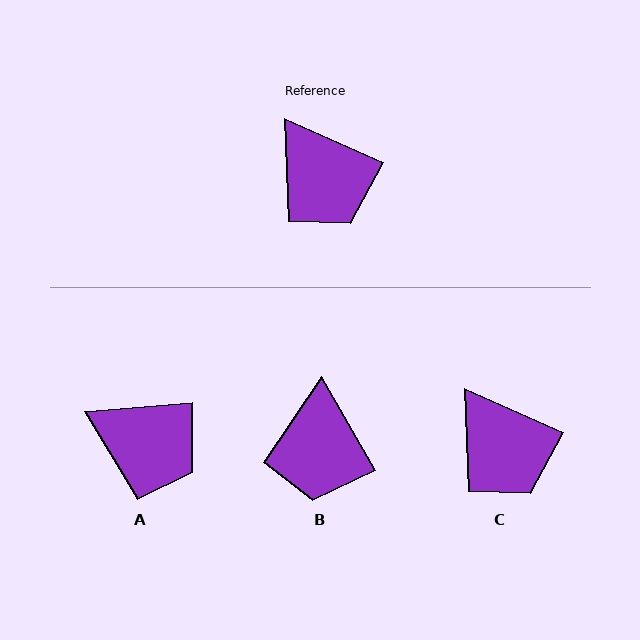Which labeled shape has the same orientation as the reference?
C.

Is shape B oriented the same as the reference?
No, it is off by about 36 degrees.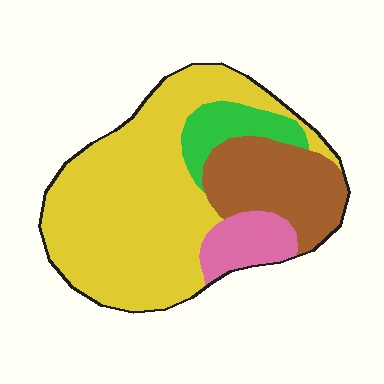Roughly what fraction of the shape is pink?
Pink covers 9% of the shape.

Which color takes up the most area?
Yellow, at roughly 60%.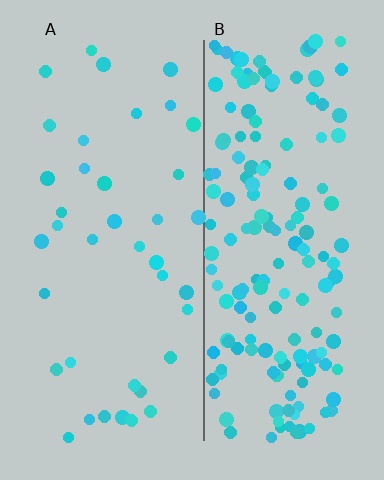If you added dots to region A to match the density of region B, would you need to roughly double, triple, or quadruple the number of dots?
Approximately quadruple.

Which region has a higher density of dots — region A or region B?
B (the right).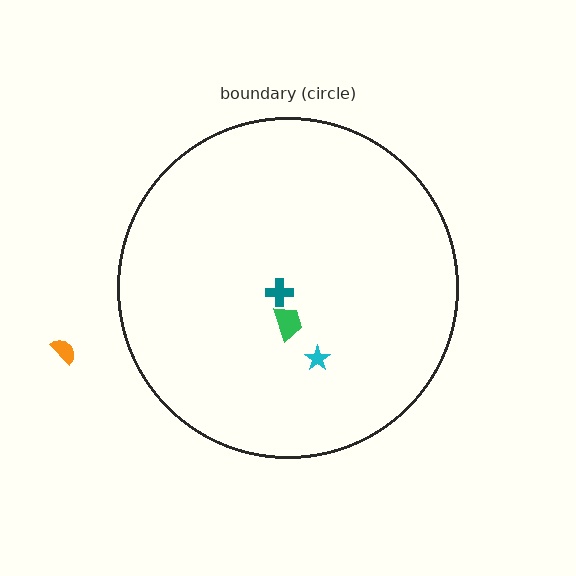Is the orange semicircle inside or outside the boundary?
Outside.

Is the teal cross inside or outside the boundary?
Inside.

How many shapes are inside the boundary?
3 inside, 1 outside.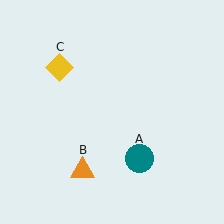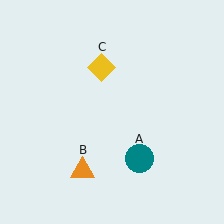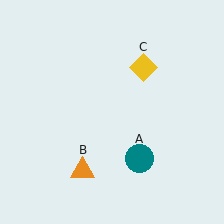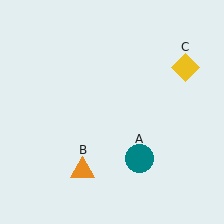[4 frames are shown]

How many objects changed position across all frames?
1 object changed position: yellow diamond (object C).